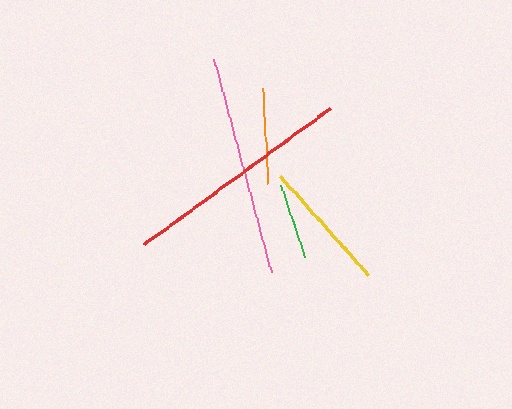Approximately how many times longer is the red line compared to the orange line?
The red line is approximately 2.4 times the length of the orange line.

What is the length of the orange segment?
The orange segment is approximately 96 pixels long.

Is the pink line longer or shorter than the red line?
The red line is longer than the pink line.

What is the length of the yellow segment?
The yellow segment is approximately 132 pixels long.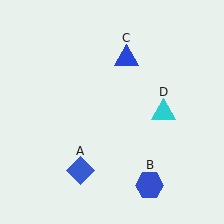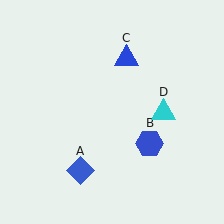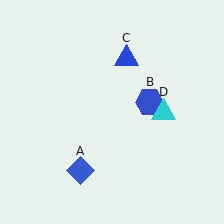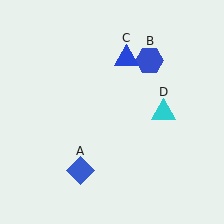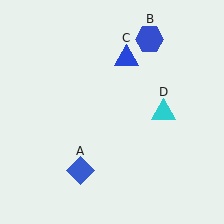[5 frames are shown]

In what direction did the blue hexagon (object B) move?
The blue hexagon (object B) moved up.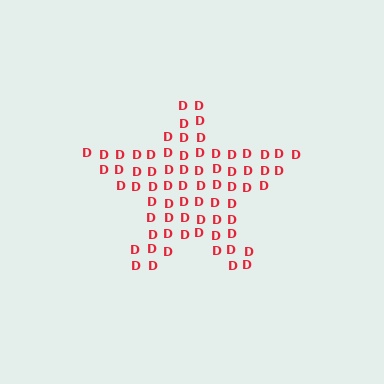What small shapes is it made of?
It is made of small letter D's.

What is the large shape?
The large shape is a star.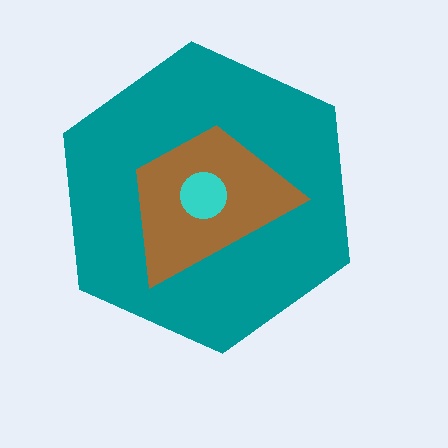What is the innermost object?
The cyan circle.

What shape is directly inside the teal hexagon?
The brown trapezoid.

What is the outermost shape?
The teal hexagon.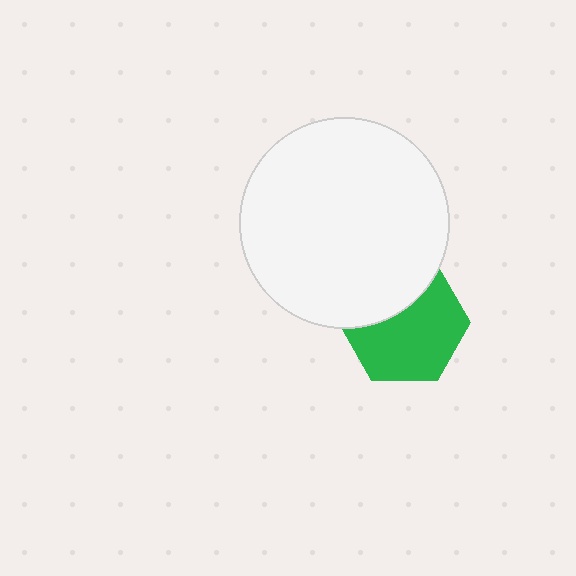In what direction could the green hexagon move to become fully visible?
The green hexagon could move down. That would shift it out from behind the white circle entirely.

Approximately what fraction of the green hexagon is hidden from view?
Roughly 34% of the green hexagon is hidden behind the white circle.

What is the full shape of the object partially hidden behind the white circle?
The partially hidden object is a green hexagon.